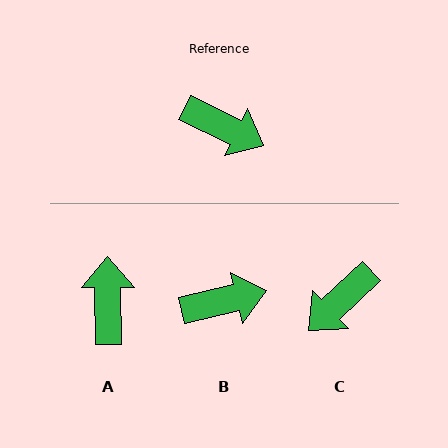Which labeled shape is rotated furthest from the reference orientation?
A, about 116 degrees away.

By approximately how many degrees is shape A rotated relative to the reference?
Approximately 116 degrees counter-clockwise.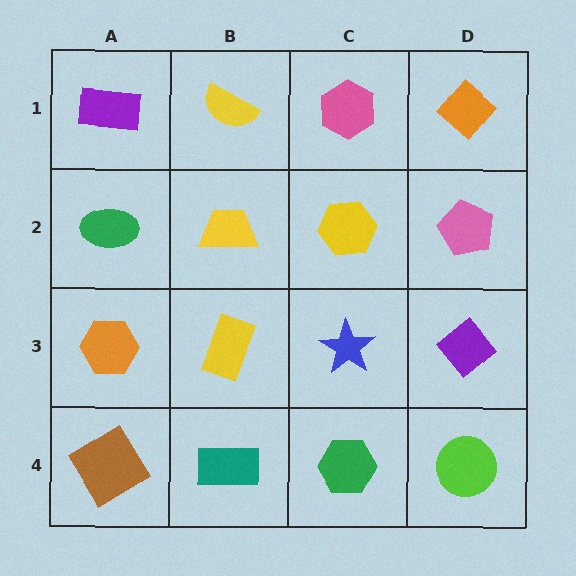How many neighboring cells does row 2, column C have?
4.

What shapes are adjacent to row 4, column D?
A purple diamond (row 3, column D), a green hexagon (row 4, column C).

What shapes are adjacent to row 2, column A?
A purple rectangle (row 1, column A), an orange hexagon (row 3, column A), a yellow trapezoid (row 2, column B).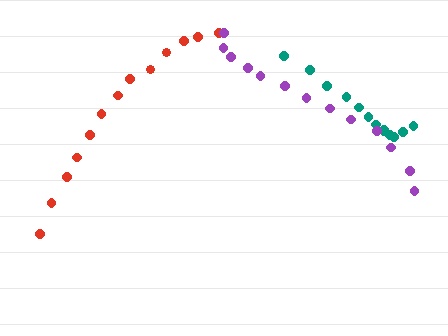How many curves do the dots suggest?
There are 3 distinct paths.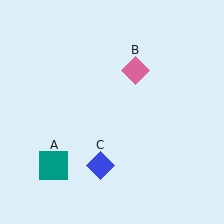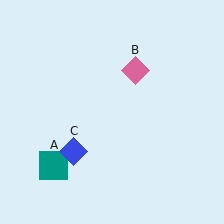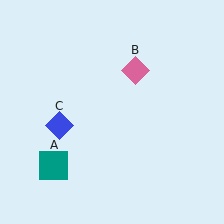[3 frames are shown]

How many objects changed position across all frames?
1 object changed position: blue diamond (object C).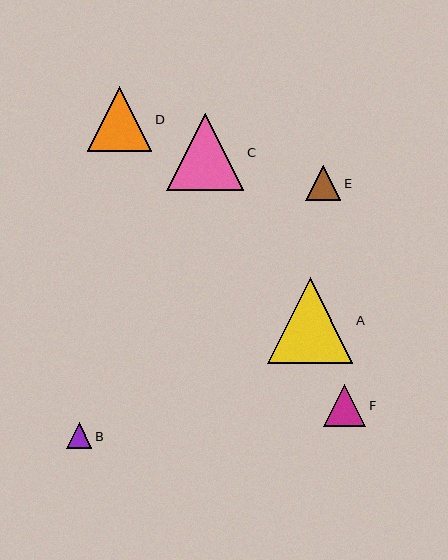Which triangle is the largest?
Triangle A is the largest with a size of approximately 85 pixels.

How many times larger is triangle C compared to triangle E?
Triangle C is approximately 2.2 times the size of triangle E.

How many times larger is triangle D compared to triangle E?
Triangle D is approximately 1.9 times the size of triangle E.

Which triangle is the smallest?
Triangle B is the smallest with a size of approximately 25 pixels.